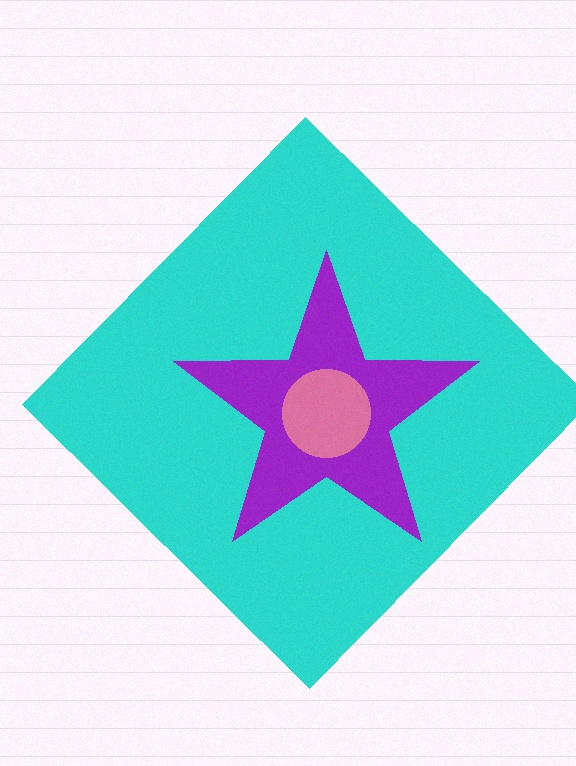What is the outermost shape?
The cyan diamond.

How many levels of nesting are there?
3.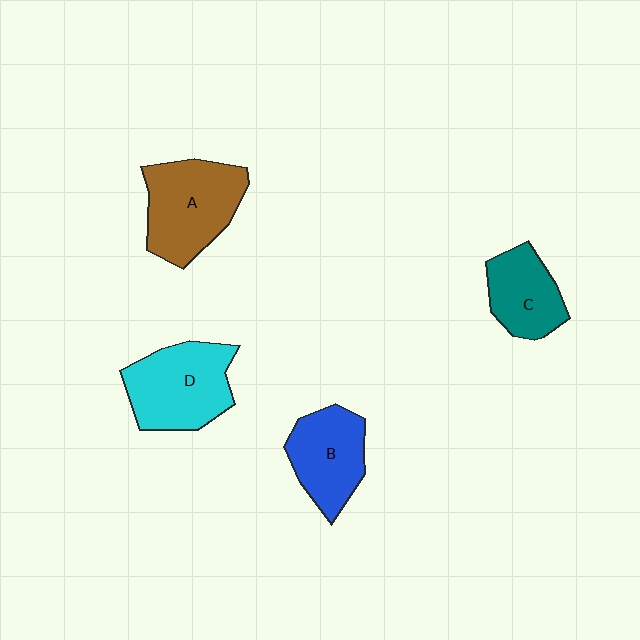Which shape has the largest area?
Shape A (brown).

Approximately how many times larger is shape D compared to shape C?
Approximately 1.5 times.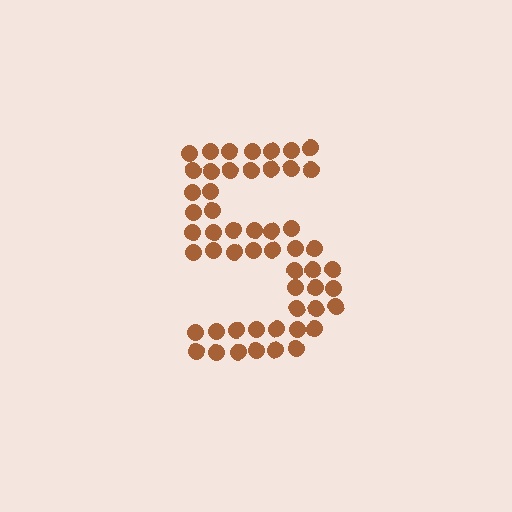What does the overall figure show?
The overall figure shows the digit 5.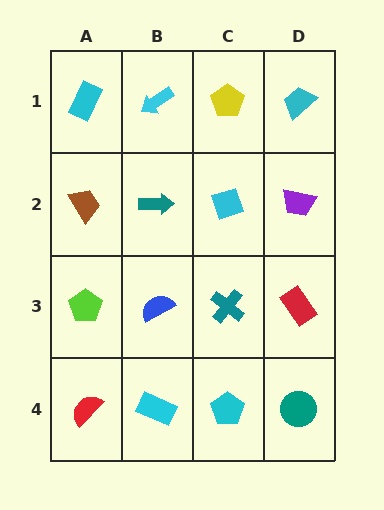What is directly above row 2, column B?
A cyan arrow.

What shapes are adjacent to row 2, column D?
A cyan trapezoid (row 1, column D), a red rectangle (row 3, column D), a cyan diamond (row 2, column C).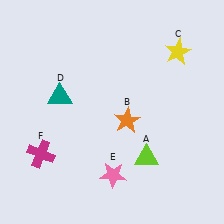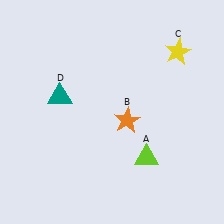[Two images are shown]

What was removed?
The pink star (E), the magenta cross (F) were removed in Image 2.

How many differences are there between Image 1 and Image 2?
There are 2 differences between the two images.